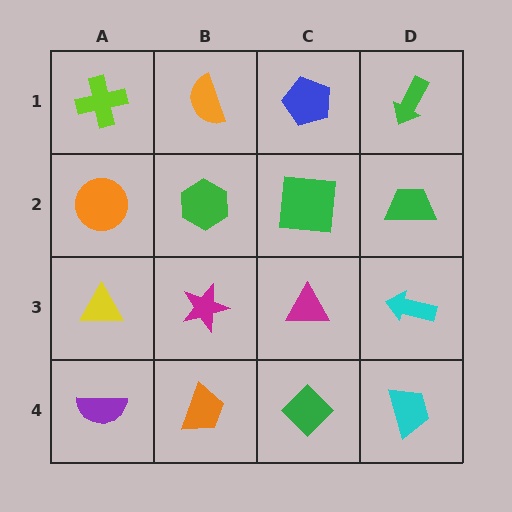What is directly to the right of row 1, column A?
An orange semicircle.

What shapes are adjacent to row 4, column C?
A magenta triangle (row 3, column C), an orange trapezoid (row 4, column B), a cyan trapezoid (row 4, column D).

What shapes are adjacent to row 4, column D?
A cyan arrow (row 3, column D), a green diamond (row 4, column C).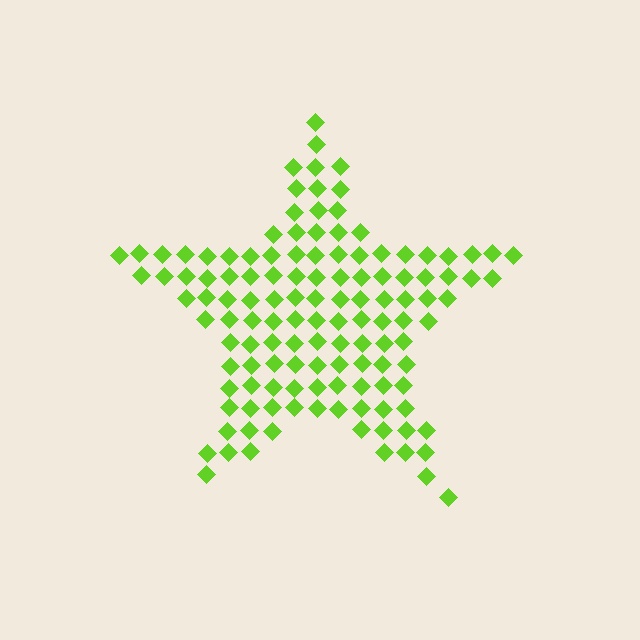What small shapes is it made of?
It is made of small diamonds.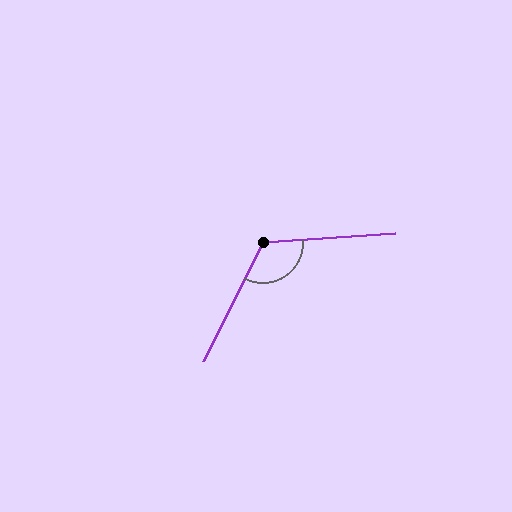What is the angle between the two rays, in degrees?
Approximately 121 degrees.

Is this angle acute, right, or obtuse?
It is obtuse.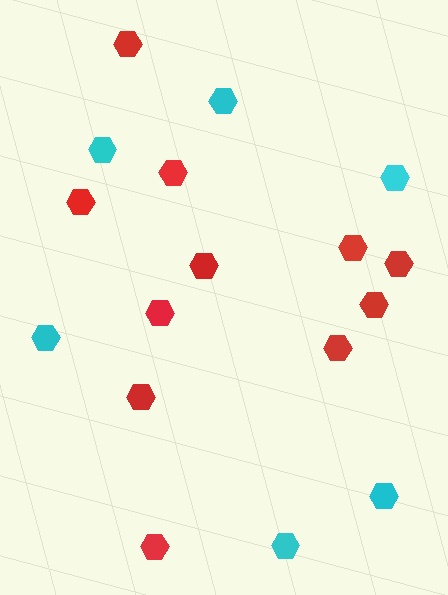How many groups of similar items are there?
There are 2 groups: one group of red hexagons (11) and one group of cyan hexagons (6).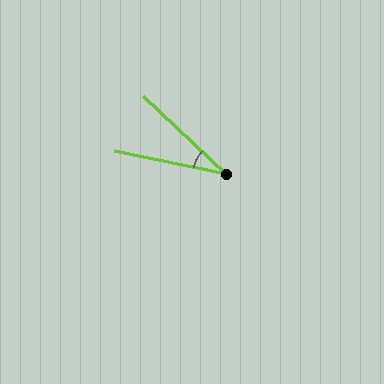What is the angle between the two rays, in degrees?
Approximately 32 degrees.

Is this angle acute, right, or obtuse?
It is acute.